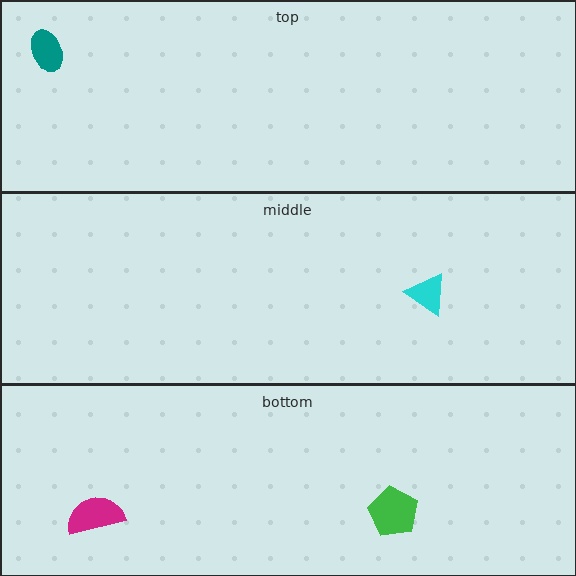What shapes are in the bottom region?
The magenta semicircle, the green pentagon.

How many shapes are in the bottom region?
2.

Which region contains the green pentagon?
The bottom region.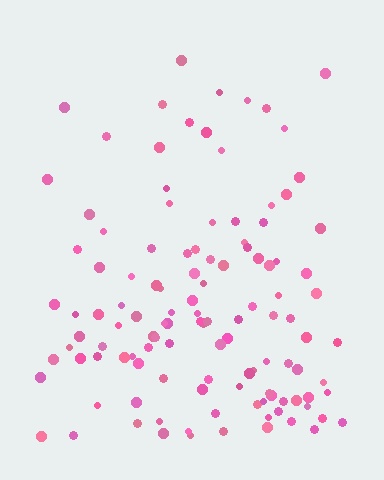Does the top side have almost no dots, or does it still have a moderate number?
Still a moderate number, just noticeably fewer than the bottom.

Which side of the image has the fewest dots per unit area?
The top.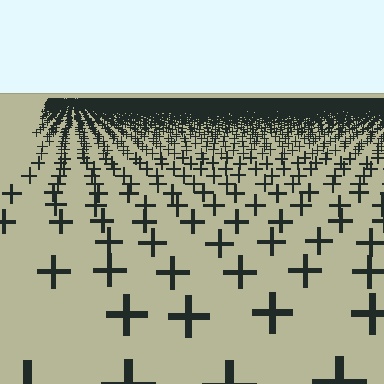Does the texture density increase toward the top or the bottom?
Density increases toward the top.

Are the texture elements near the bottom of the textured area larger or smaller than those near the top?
Larger. Near the bottom, elements are closer to the viewer and appear at a bigger on-screen size.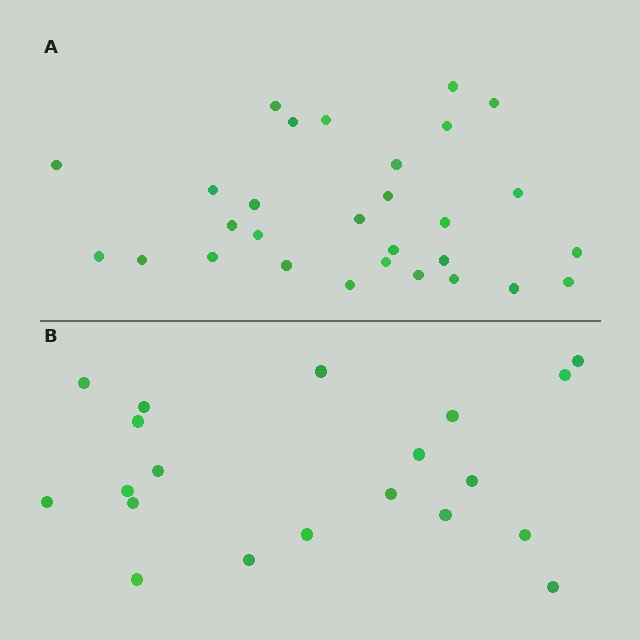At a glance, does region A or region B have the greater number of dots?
Region A (the top region) has more dots.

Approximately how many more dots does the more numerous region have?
Region A has roughly 8 or so more dots than region B.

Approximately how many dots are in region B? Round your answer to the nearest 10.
About 20 dots.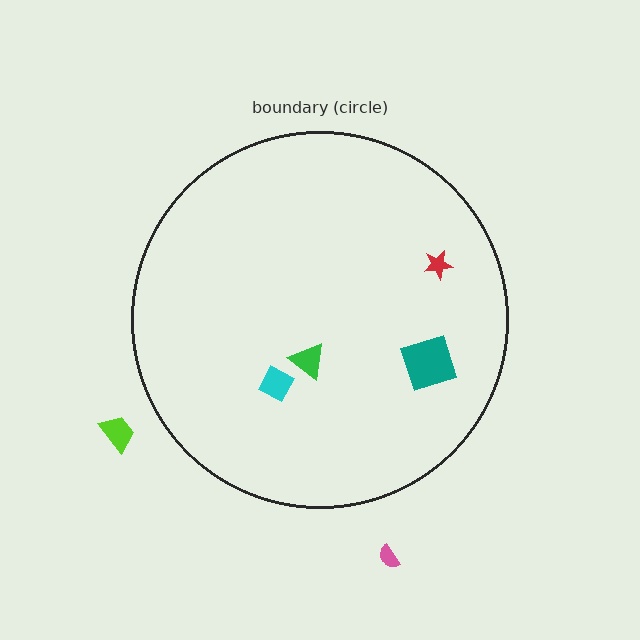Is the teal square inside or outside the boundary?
Inside.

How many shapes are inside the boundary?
4 inside, 2 outside.